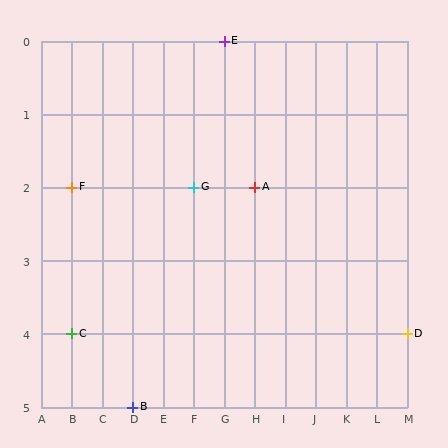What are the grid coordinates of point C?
Point C is at grid coordinates (B, 4).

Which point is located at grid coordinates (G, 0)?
Point E is at (G, 0).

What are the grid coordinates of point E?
Point E is at grid coordinates (G, 0).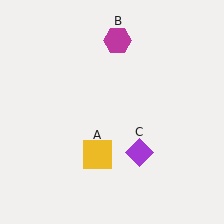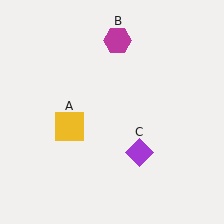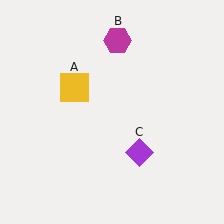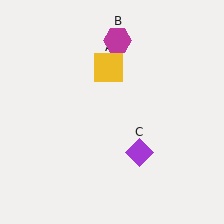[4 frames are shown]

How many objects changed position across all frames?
1 object changed position: yellow square (object A).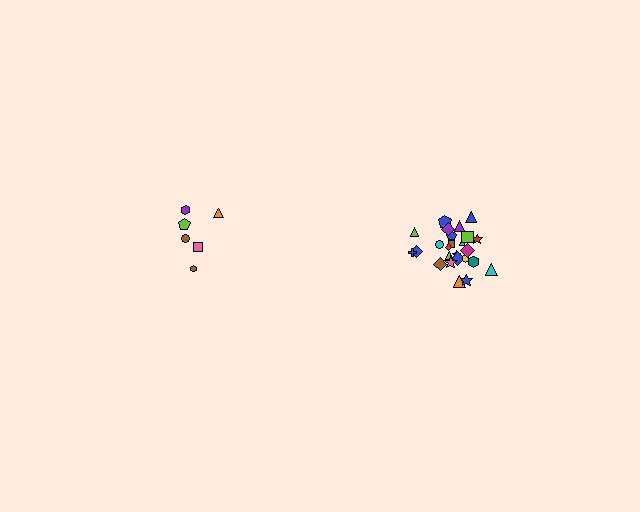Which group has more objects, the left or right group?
The right group.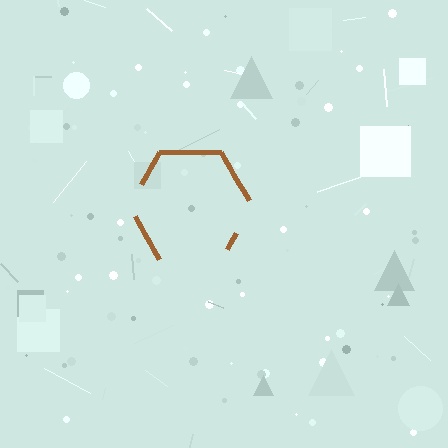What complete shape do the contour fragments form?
The contour fragments form a hexagon.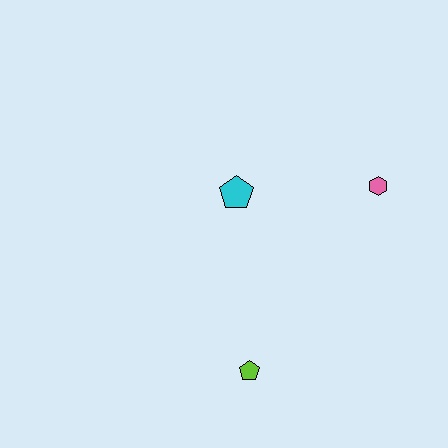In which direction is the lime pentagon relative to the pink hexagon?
The lime pentagon is below the pink hexagon.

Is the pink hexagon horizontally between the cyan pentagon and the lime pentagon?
No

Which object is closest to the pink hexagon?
The cyan pentagon is closest to the pink hexagon.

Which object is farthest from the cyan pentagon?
The lime pentagon is farthest from the cyan pentagon.